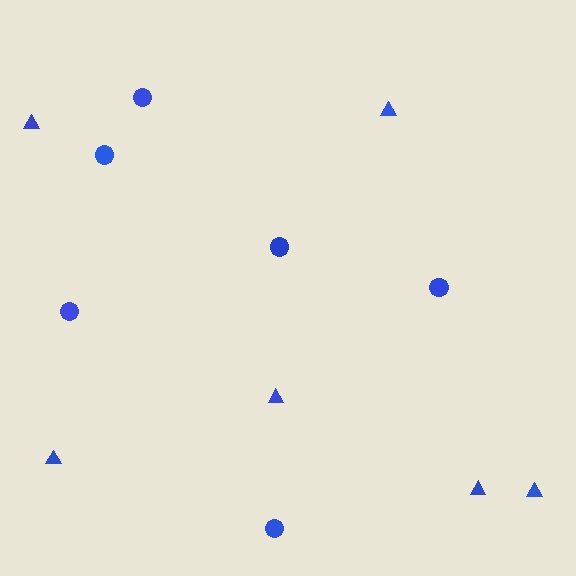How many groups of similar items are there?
There are 2 groups: one group of circles (6) and one group of triangles (6).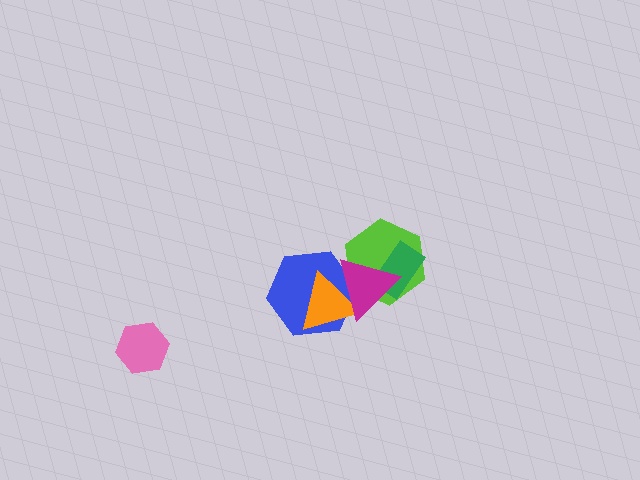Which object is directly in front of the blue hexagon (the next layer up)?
The orange triangle is directly in front of the blue hexagon.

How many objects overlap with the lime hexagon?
3 objects overlap with the lime hexagon.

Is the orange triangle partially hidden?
Yes, it is partially covered by another shape.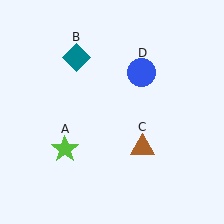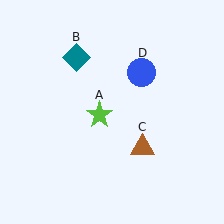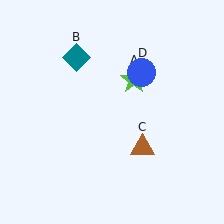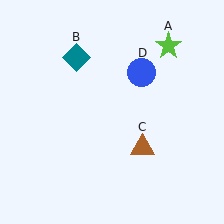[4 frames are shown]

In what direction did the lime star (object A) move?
The lime star (object A) moved up and to the right.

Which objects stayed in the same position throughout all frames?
Teal diamond (object B) and brown triangle (object C) and blue circle (object D) remained stationary.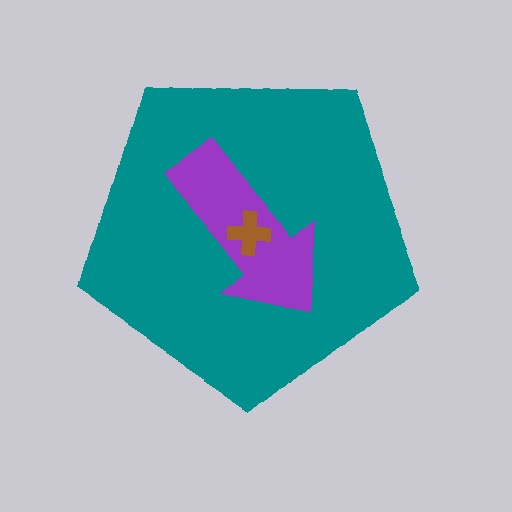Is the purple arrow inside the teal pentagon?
Yes.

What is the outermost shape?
The teal pentagon.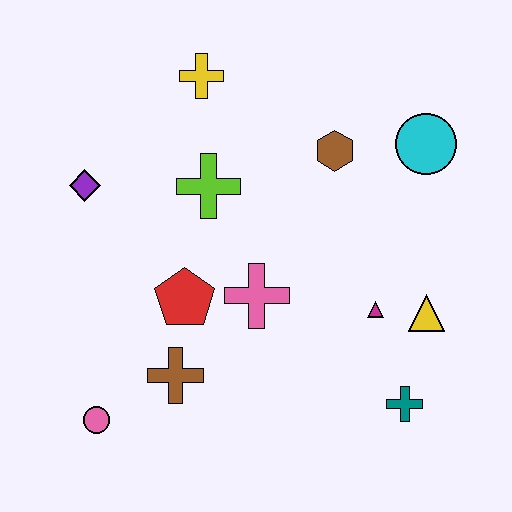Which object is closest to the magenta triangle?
The yellow triangle is closest to the magenta triangle.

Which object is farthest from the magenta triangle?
The purple diamond is farthest from the magenta triangle.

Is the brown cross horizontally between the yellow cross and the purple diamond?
Yes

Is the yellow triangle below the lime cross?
Yes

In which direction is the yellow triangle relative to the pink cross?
The yellow triangle is to the right of the pink cross.